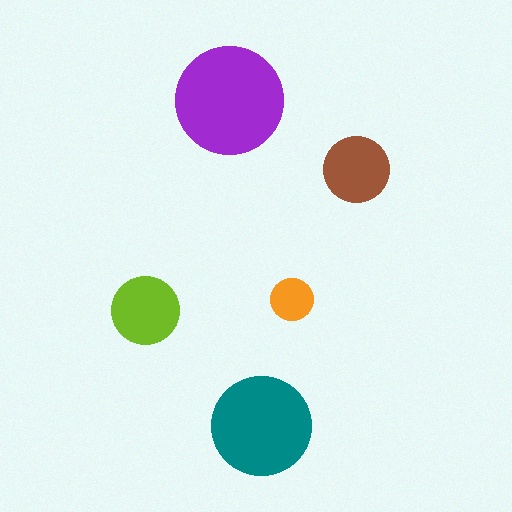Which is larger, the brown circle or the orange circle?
The brown one.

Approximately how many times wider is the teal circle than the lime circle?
About 1.5 times wider.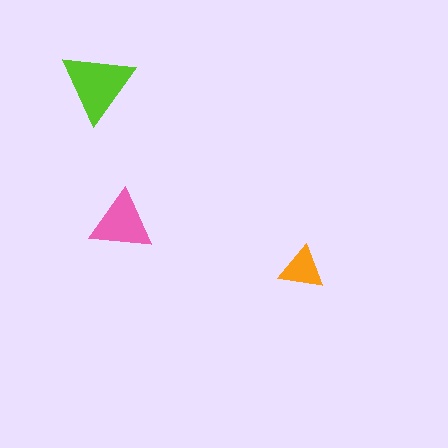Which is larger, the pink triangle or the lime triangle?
The lime one.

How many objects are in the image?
There are 3 objects in the image.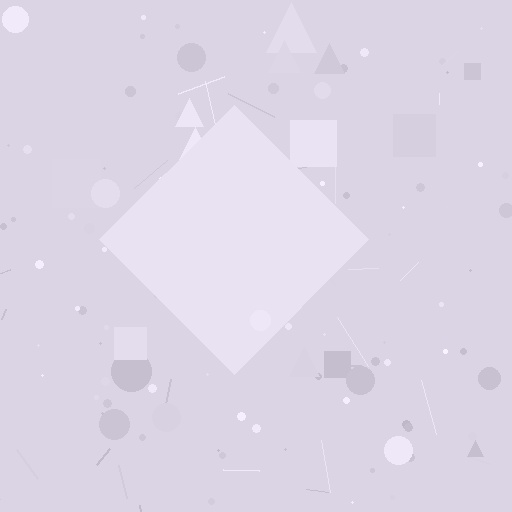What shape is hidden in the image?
A diamond is hidden in the image.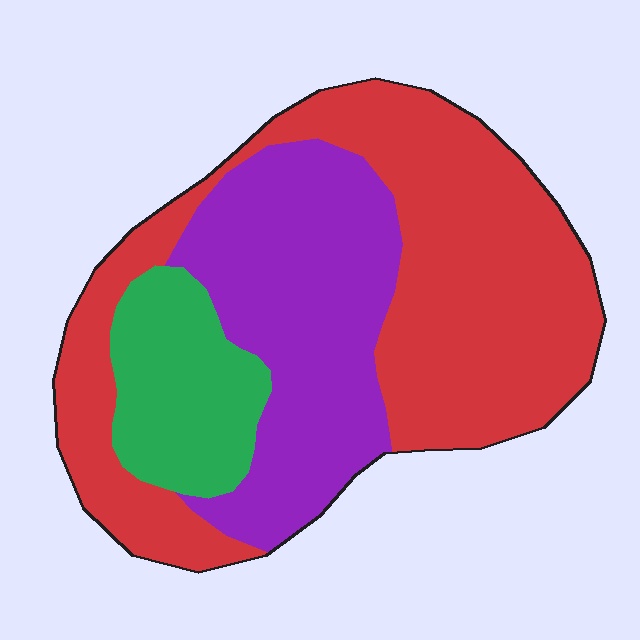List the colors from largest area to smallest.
From largest to smallest: red, purple, green.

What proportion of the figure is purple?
Purple takes up about one third (1/3) of the figure.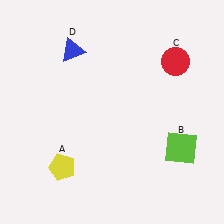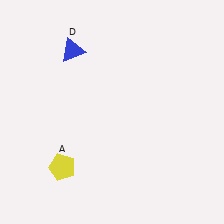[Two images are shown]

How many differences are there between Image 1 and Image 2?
There are 2 differences between the two images.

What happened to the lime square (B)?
The lime square (B) was removed in Image 2. It was in the bottom-right area of Image 1.